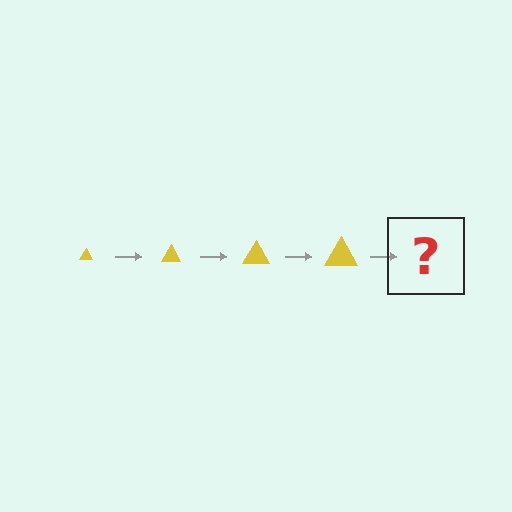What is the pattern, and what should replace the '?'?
The pattern is that the triangle gets progressively larger each step. The '?' should be a yellow triangle, larger than the previous one.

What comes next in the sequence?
The next element should be a yellow triangle, larger than the previous one.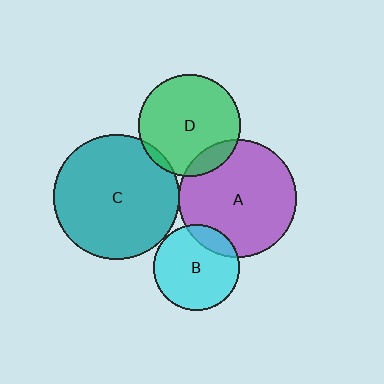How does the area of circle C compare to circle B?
Approximately 2.1 times.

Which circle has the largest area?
Circle C (teal).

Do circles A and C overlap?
Yes.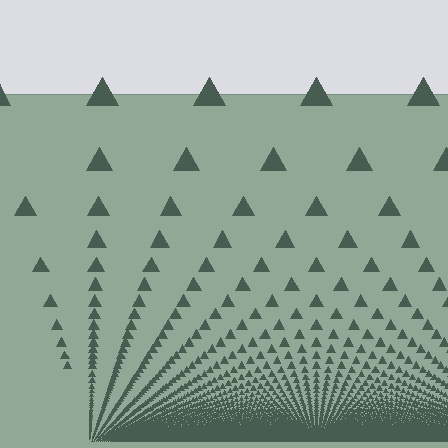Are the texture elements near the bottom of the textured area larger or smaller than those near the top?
Smaller. The gradient is inverted — elements near the bottom are smaller and denser.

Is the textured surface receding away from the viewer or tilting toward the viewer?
The surface appears to tilt toward the viewer. Texture elements get larger and sparser toward the top.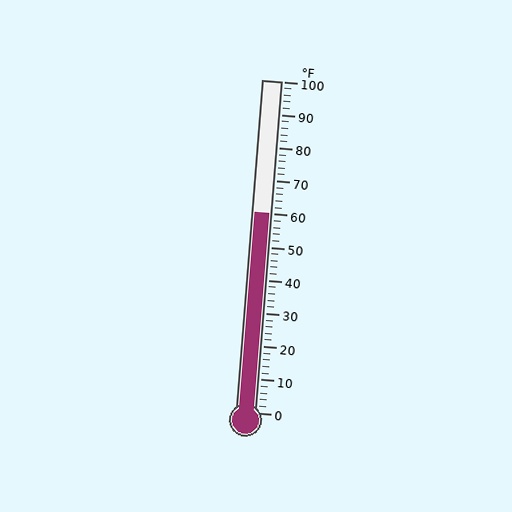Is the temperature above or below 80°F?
The temperature is below 80°F.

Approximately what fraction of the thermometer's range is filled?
The thermometer is filled to approximately 60% of its range.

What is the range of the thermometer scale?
The thermometer scale ranges from 0°F to 100°F.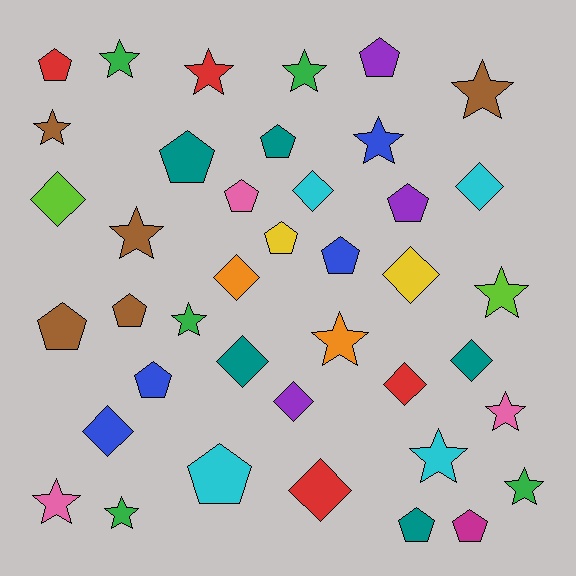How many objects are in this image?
There are 40 objects.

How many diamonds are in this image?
There are 11 diamonds.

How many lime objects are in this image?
There are 2 lime objects.